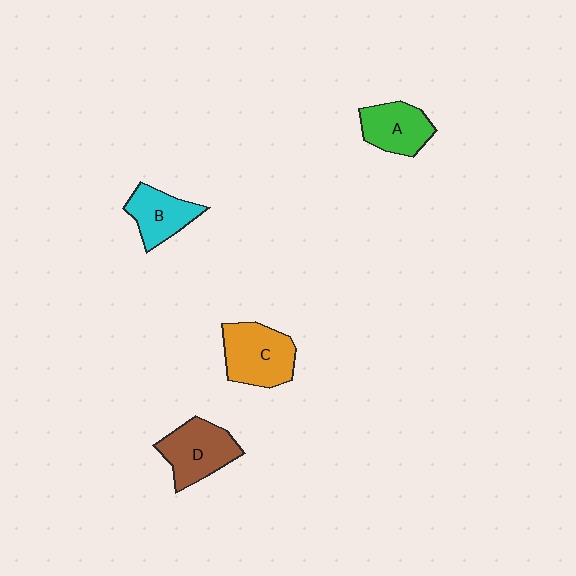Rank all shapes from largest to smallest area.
From largest to smallest: C (orange), D (brown), A (green), B (cyan).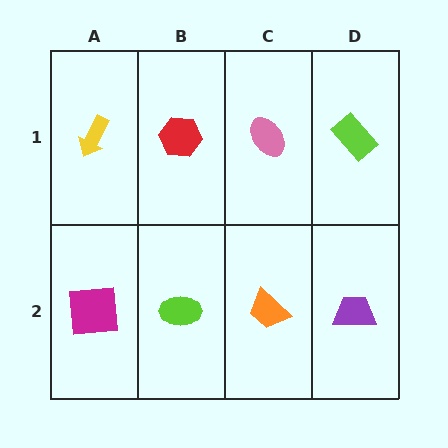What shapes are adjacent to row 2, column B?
A red hexagon (row 1, column B), a magenta square (row 2, column A), an orange trapezoid (row 2, column C).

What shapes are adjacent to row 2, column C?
A pink ellipse (row 1, column C), a lime ellipse (row 2, column B), a purple trapezoid (row 2, column D).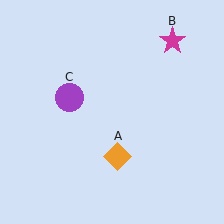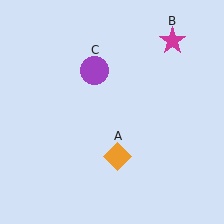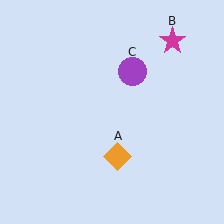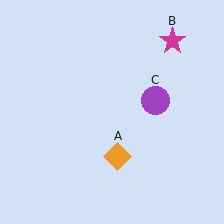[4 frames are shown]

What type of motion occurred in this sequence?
The purple circle (object C) rotated clockwise around the center of the scene.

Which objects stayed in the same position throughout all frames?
Orange diamond (object A) and magenta star (object B) remained stationary.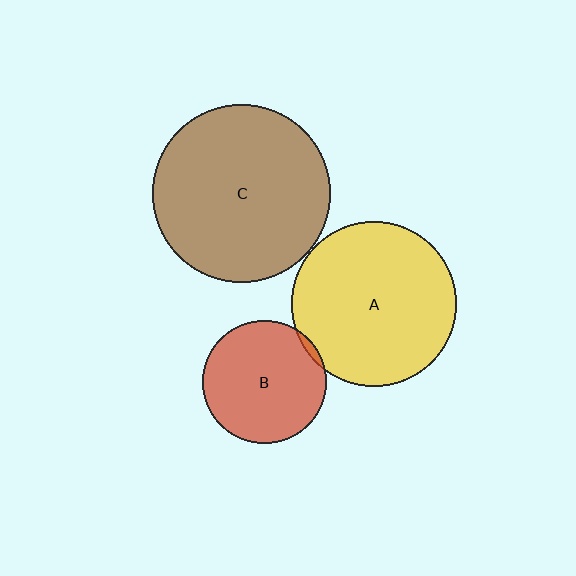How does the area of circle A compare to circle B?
Approximately 1.8 times.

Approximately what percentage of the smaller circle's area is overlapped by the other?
Approximately 5%.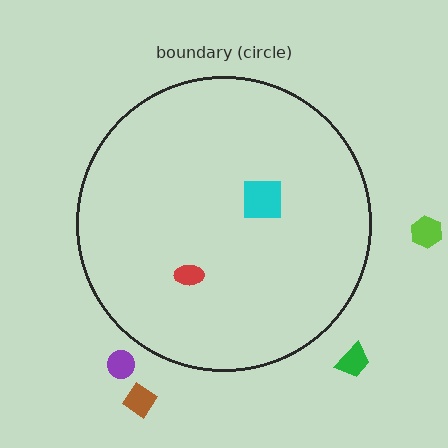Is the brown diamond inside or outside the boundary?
Outside.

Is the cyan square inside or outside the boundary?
Inside.